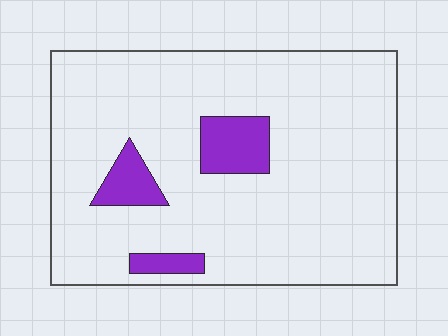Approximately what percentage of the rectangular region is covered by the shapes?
Approximately 10%.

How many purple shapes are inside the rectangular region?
3.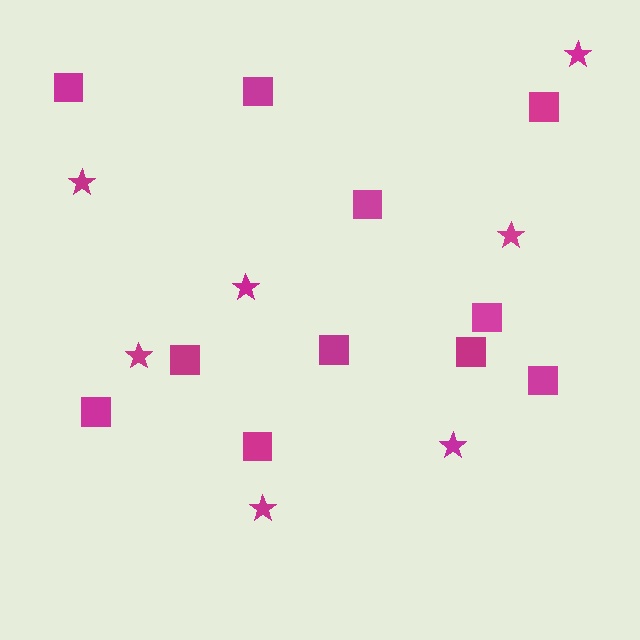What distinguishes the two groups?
There are 2 groups: one group of stars (7) and one group of squares (11).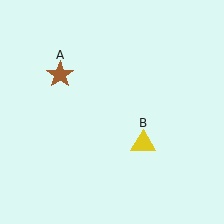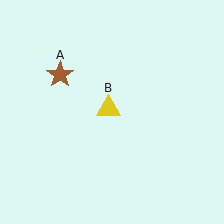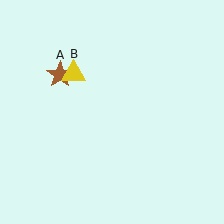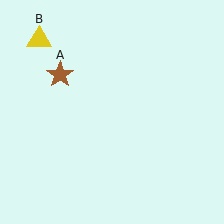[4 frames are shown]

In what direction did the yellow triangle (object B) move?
The yellow triangle (object B) moved up and to the left.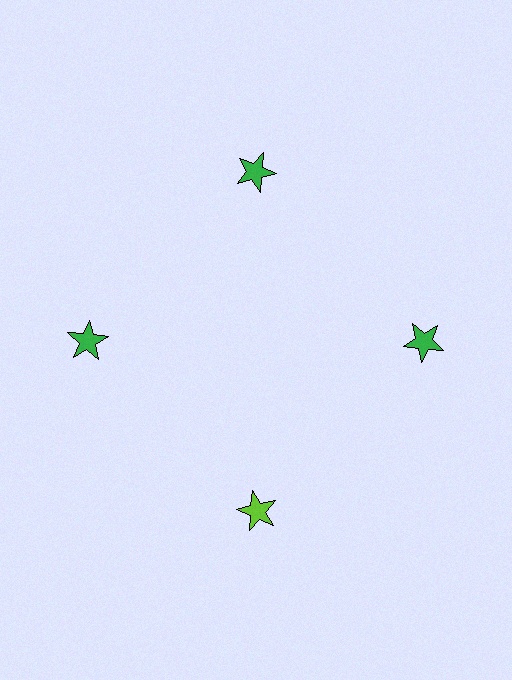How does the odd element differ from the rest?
It has a different color: lime instead of green.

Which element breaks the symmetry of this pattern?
The lime star at roughly the 6 o'clock position breaks the symmetry. All other shapes are green stars.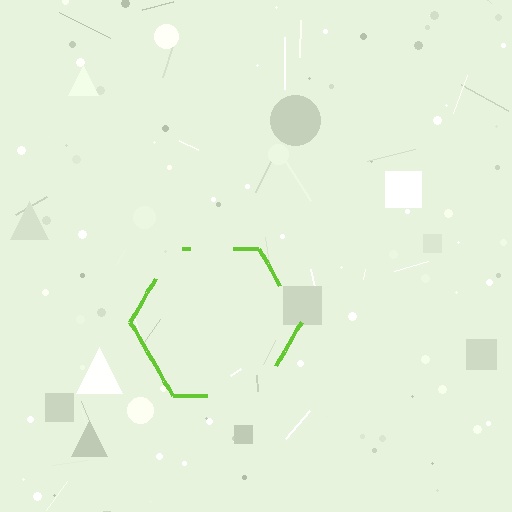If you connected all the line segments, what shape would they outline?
They would outline a hexagon.